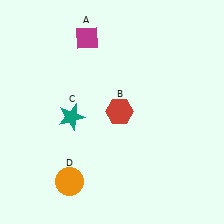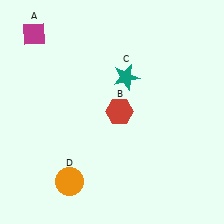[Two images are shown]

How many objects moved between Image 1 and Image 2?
2 objects moved between the two images.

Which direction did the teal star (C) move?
The teal star (C) moved right.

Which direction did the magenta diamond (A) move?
The magenta diamond (A) moved left.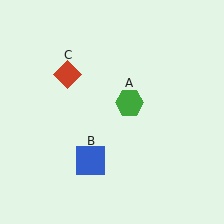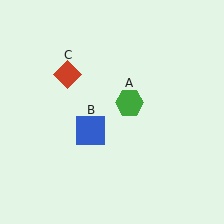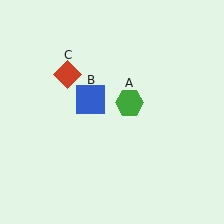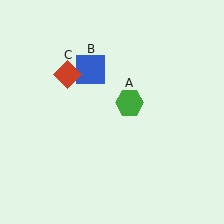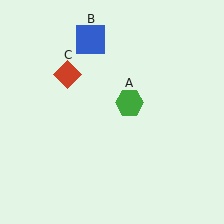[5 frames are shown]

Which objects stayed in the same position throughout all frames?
Green hexagon (object A) and red diamond (object C) remained stationary.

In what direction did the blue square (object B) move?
The blue square (object B) moved up.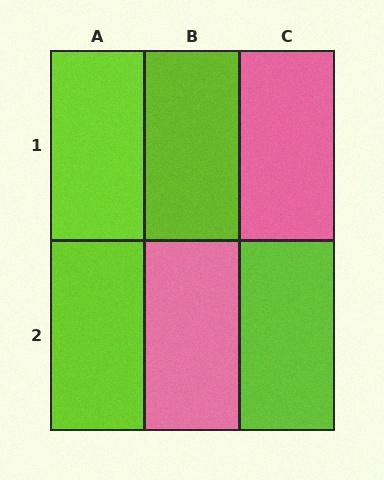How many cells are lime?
4 cells are lime.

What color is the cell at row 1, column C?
Pink.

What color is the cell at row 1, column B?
Lime.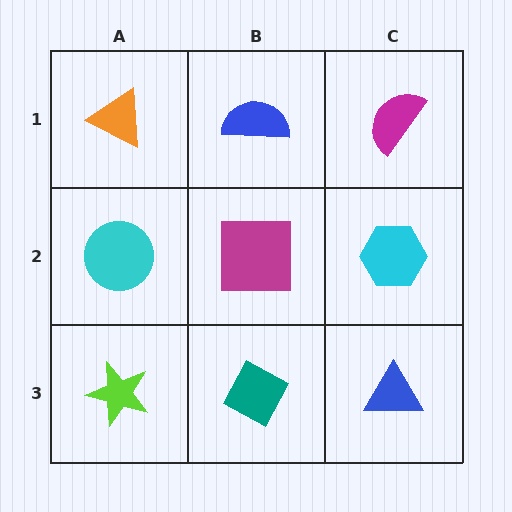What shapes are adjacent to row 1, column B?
A magenta square (row 2, column B), an orange triangle (row 1, column A), a magenta semicircle (row 1, column C).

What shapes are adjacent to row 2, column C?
A magenta semicircle (row 1, column C), a blue triangle (row 3, column C), a magenta square (row 2, column B).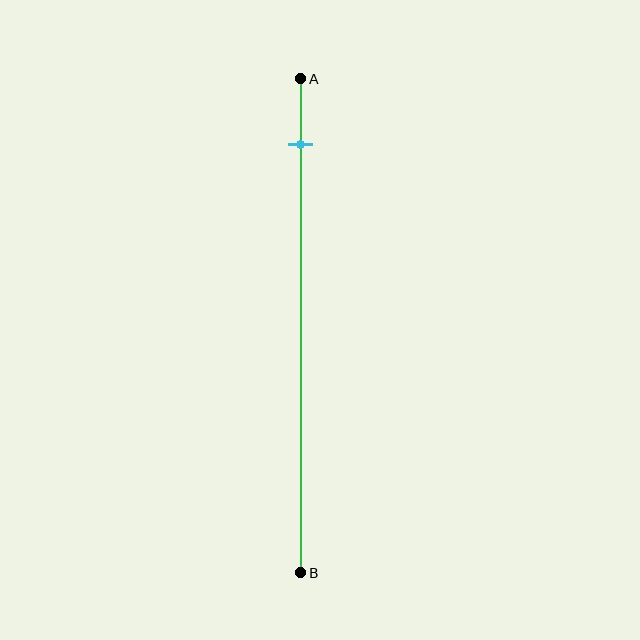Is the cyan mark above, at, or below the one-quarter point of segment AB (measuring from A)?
The cyan mark is above the one-quarter point of segment AB.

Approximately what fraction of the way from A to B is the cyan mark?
The cyan mark is approximately 15% of the way from A to B.